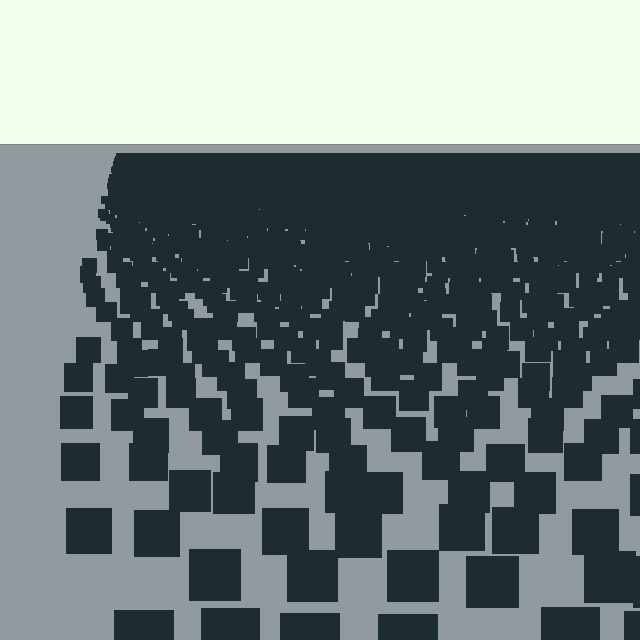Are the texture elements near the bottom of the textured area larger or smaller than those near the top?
Larger. Near the bottom, elements are closer to the viewer and appear at a bigger on-screen size.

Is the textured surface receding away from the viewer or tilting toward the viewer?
The surface is receding away from the viewer. Texture elements get smaller and denser toward the top.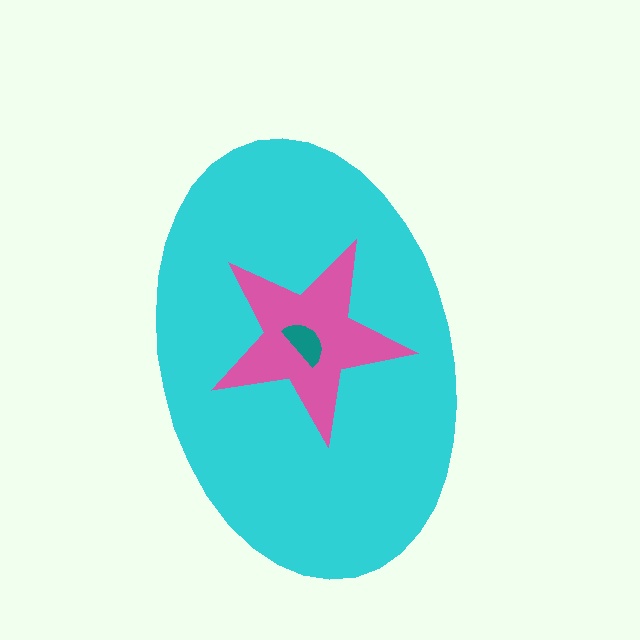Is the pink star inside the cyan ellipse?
Yes.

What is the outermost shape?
The cyan ellipse.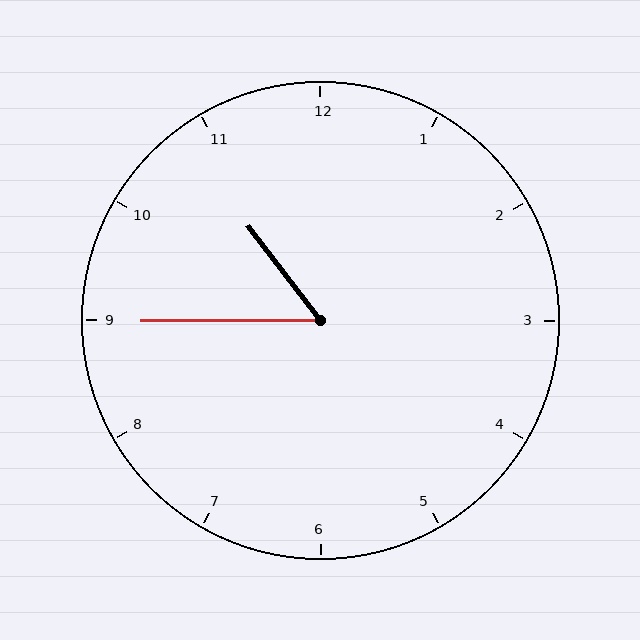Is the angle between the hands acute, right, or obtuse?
It is acute.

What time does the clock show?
10:45.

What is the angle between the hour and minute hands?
Approximately 52 degrees.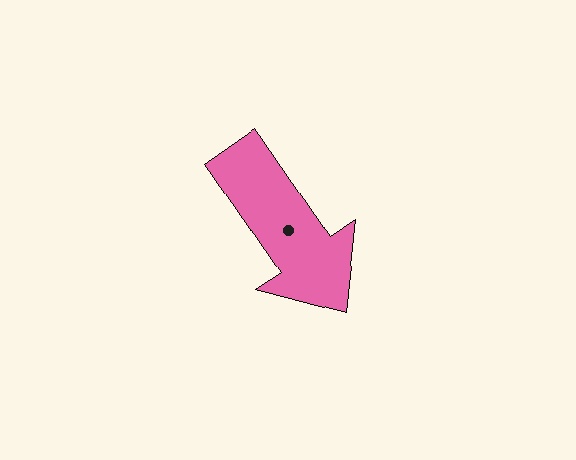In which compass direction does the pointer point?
Southeast.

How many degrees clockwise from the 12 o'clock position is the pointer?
Approximately 146 degrees.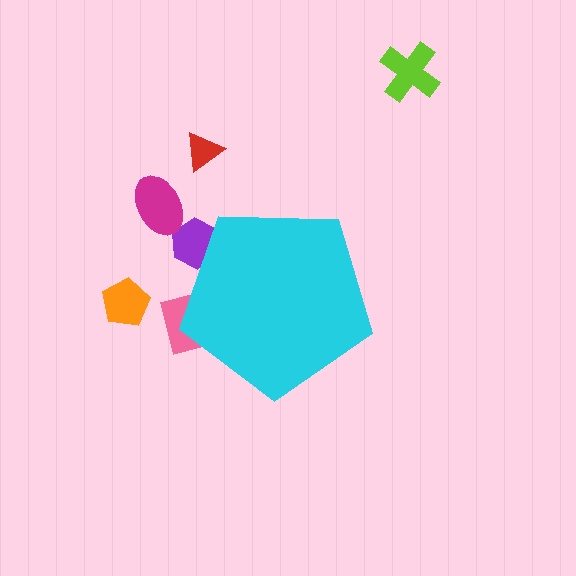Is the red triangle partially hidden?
No, the red triangle is fully visible.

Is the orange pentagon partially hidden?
No, the orange pentagon is fully visible.